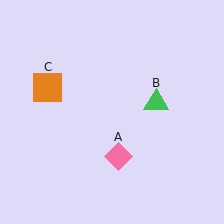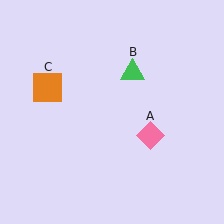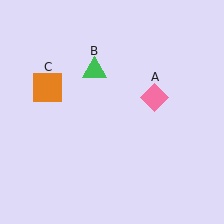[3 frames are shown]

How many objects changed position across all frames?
2 objects changed position: pink diamond (object A), green triangle (object B).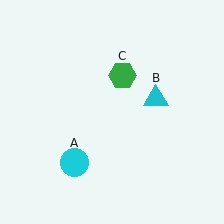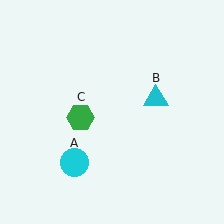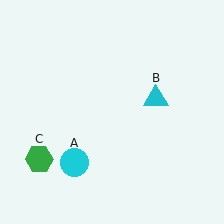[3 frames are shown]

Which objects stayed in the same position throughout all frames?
Cyan circle (object A) and cyan triangle (object B) remained stationary.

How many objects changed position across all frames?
1 object changed position: green hexagon (object C).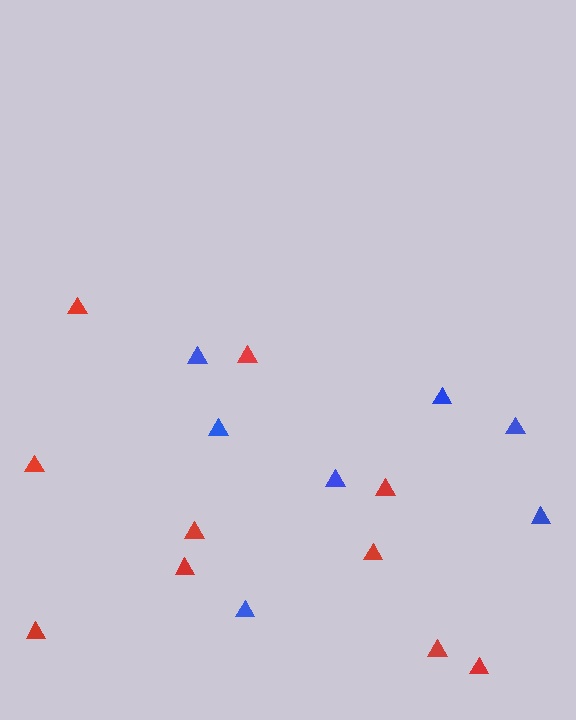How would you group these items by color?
There are 2 groups: one group of blue triangles (7) and one group of red triangles (10).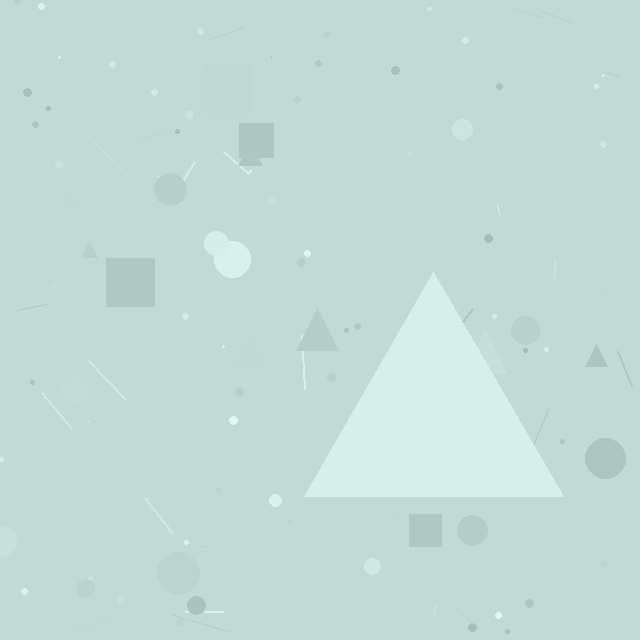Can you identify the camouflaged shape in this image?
The camouflaged shape is a triangle.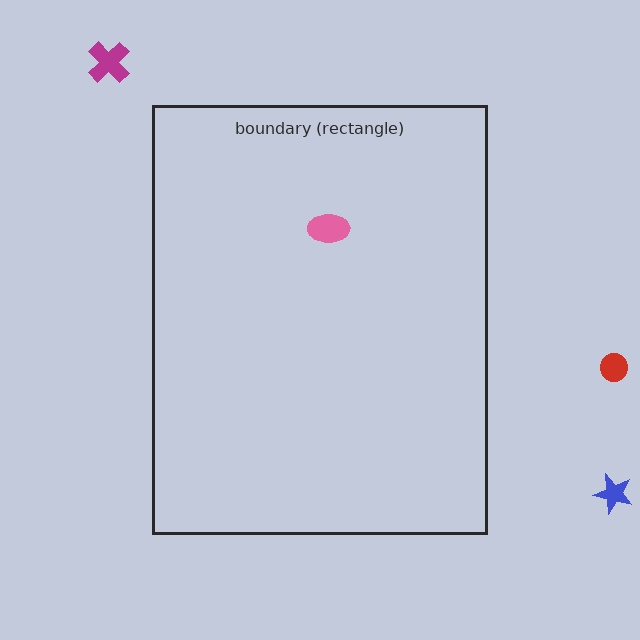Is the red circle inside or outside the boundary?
Outside.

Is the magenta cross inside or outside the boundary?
Outside.